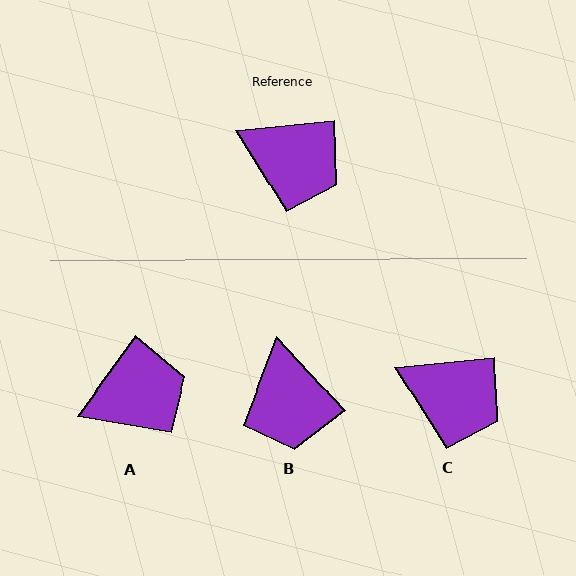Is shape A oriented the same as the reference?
No, it is off by about 48 degrees.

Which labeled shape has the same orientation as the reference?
C.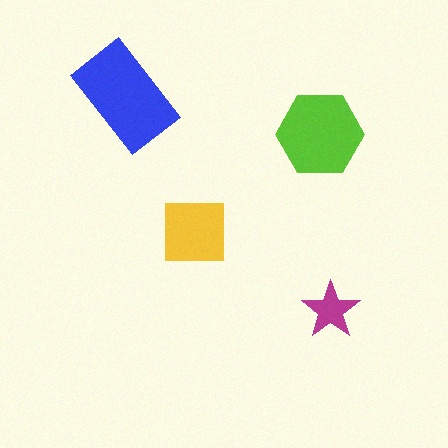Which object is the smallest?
The magenta star.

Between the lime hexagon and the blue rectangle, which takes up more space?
The blue rectangle.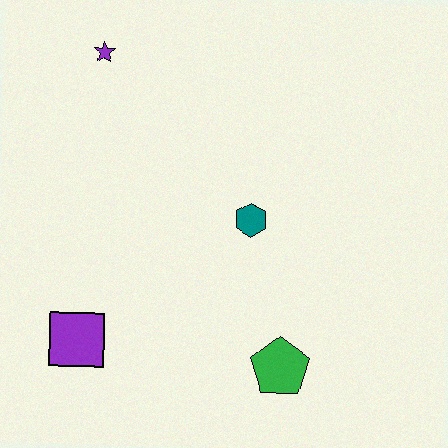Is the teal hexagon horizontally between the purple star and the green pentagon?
Yes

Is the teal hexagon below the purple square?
No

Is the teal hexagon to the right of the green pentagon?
No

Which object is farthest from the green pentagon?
The purple star is farthest from the green pentagon.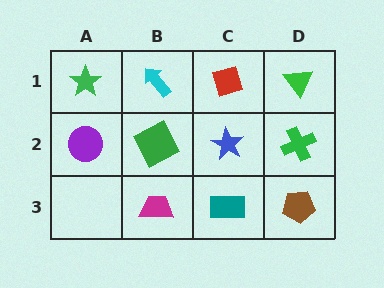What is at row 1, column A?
A green star.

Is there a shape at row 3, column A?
No, that cell is empty.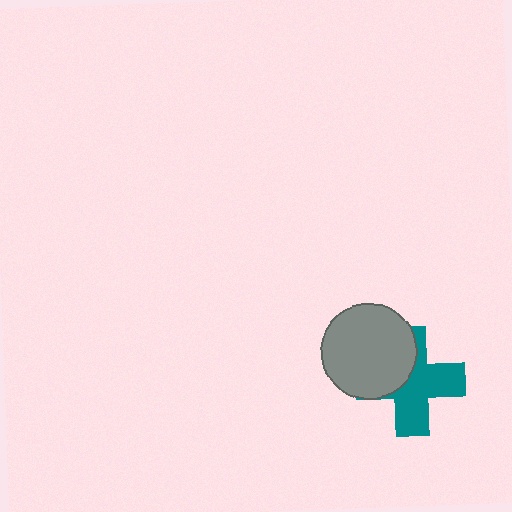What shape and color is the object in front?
The object in front is a gray circle.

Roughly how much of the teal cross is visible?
About half of it is visible (roughly 60%).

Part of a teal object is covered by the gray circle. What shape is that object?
It is a cross.